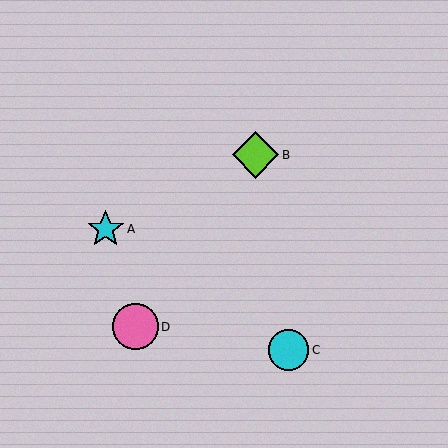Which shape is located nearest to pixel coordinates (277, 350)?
The cyan circle (labeled C) at (288, 350) is nearest to that location.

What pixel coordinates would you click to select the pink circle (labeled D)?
Click at (135, 327) to select the pink circle D.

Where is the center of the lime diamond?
The center of the lime diamond is at (255, 155).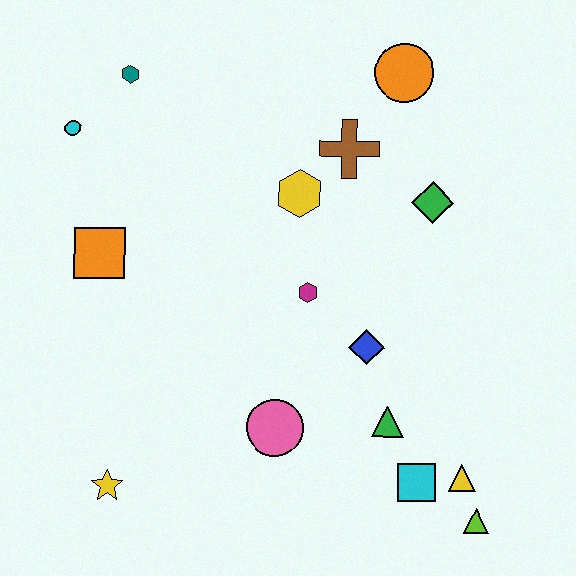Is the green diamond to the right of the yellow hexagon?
Yes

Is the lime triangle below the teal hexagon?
Yes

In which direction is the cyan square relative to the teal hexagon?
The cyan square is below the teal hexagon.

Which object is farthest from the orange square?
The lime triangle is farthest from the orange square.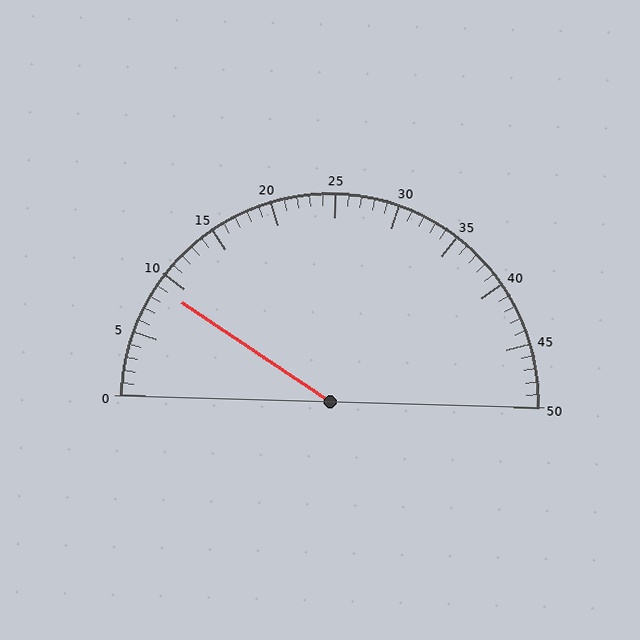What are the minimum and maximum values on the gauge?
The gauge ranges from 0 to 50.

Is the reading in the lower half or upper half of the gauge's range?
The reading is in the lower half of the range (0 to 50).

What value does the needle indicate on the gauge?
The needle indicates approximately 9.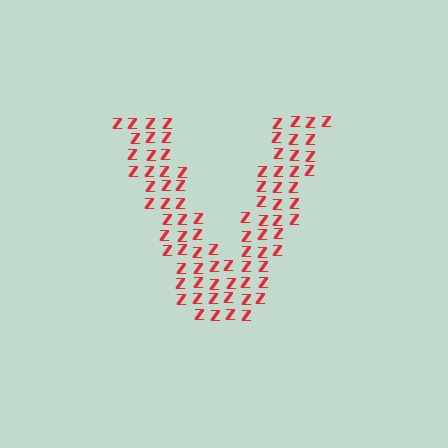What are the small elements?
The small elements are letter Z's.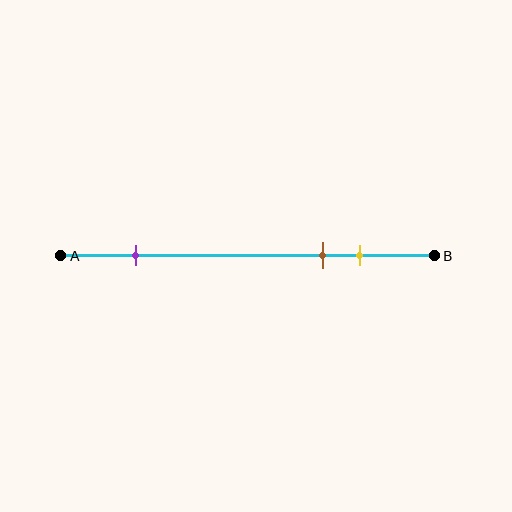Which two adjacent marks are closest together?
The brown and yellow marks are the closest adjacent pair.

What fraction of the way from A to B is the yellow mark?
The yellow mark is approximately 80% (0.8) of the way from A to B.